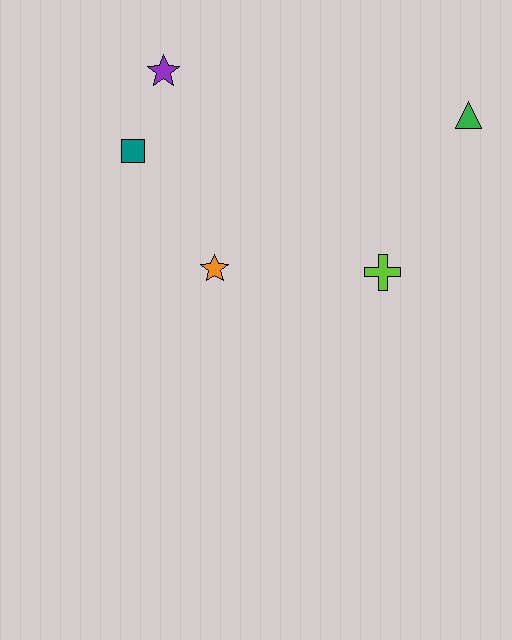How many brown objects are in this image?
There are no brown objects.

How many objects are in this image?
There are 5 objects.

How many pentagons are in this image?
There are no pentagons.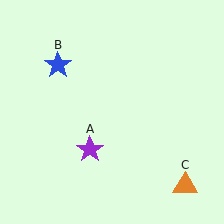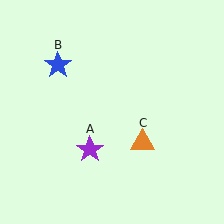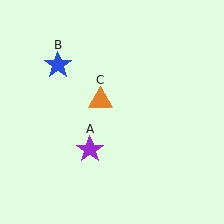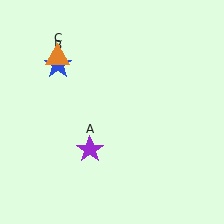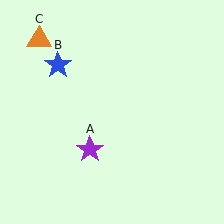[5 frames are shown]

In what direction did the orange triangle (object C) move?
The orange triangle (object C) moved up and to the left.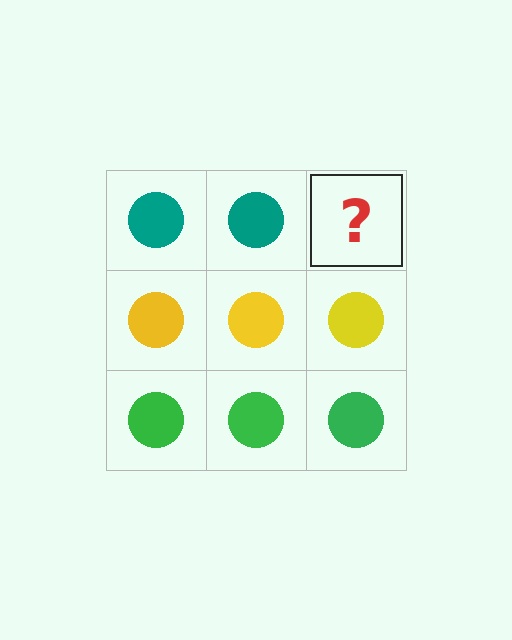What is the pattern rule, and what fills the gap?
The rule is that each row has a consistent color. The gap should be filled with a teal circle.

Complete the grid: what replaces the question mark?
The question mark should be replaced with a teal circle.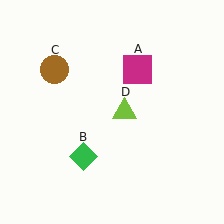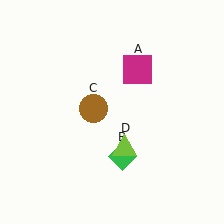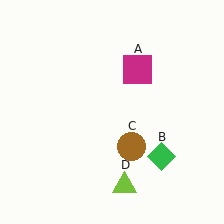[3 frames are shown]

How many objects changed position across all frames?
3 objects changed position: green diamond (object B), brown circle (object C), lime triangle (object D).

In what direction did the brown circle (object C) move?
The brown circle (object C) moved down and to the right.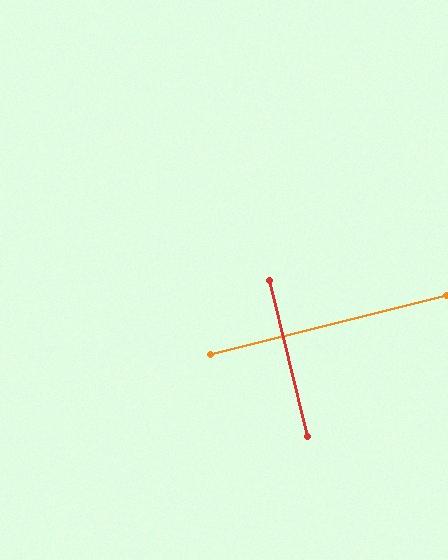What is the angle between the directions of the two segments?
Approximately 90 degrees.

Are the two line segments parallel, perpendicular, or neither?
Perpendicular — they meet at approximately 90°.